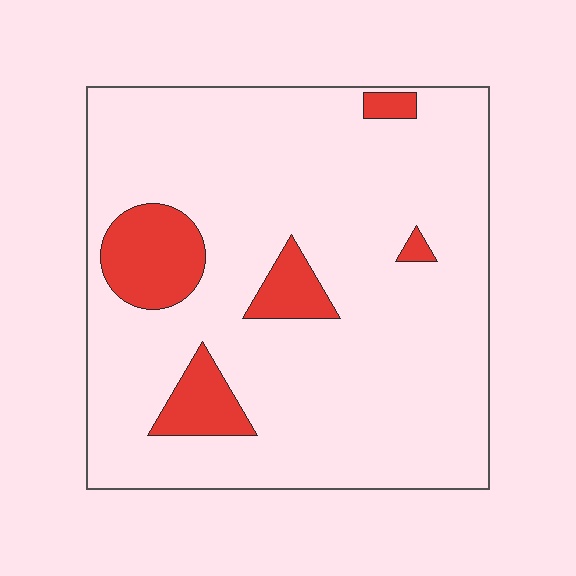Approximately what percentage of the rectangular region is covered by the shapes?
Approximately 15%.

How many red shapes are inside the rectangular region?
5.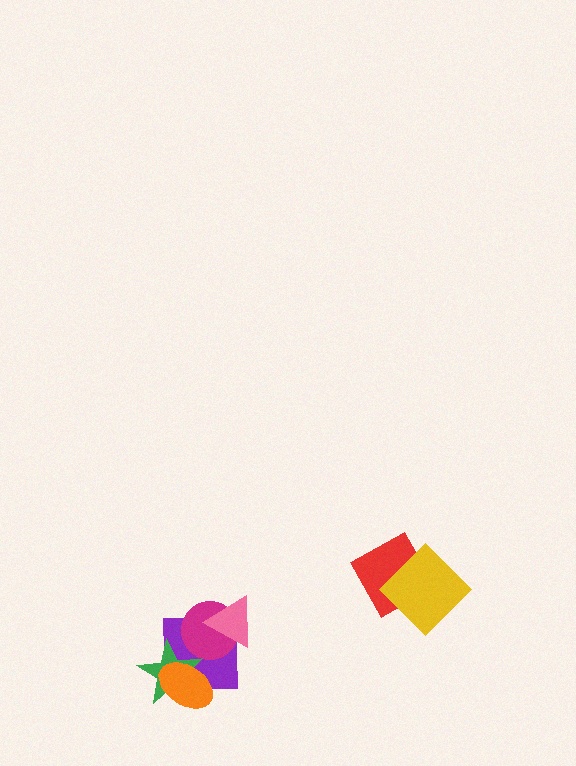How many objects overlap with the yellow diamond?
1 object overlaps with the yellow diamond.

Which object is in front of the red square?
The yellow diamond is in front of the red square.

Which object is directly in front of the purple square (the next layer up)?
The magenta circle is directly in front of the purple square.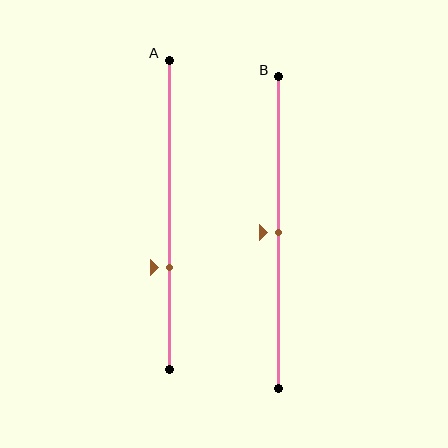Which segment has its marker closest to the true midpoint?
Segment B has its marker closest to the true midpoint.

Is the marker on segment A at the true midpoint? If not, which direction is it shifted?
No, the marker on segment A is shifted downward by about 17% of the segment length.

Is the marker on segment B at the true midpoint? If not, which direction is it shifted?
Yes, the marker on segment B is at the true midpoint.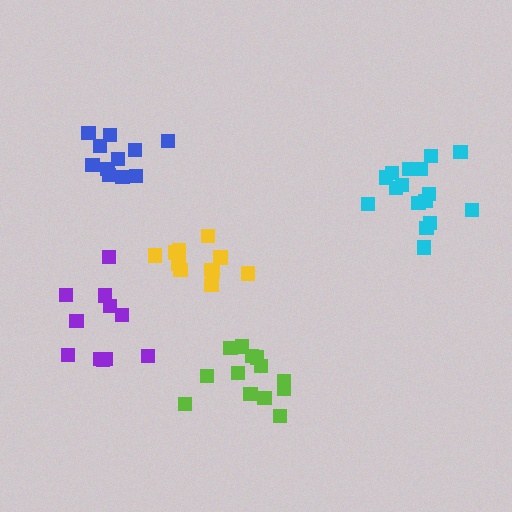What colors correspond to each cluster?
The clusters are colored: blue, cyan, yellow, purple, lime.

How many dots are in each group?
Group 1: 11 dots, Group 2: 16 dots, Group 3: 12 dots, Group 4: 11 dots, Group 5: 13 dots (63 total).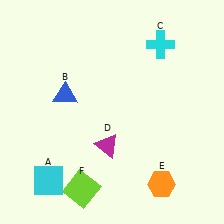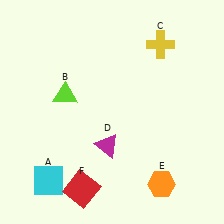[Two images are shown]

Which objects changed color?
B changed from blue to lime. C changed from cyan to yellow. F changed from lime to red.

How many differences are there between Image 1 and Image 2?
There are 3 differences between the two images.